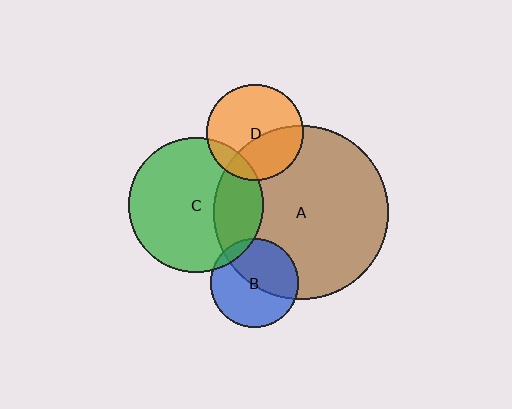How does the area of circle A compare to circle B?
Approximately 3.9 times.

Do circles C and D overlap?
Yes.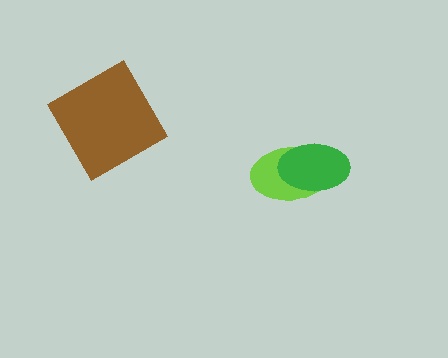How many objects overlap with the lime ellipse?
1 object overlaps with the lime ellipse.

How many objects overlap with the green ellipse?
1 object overlaps with the green ellipse.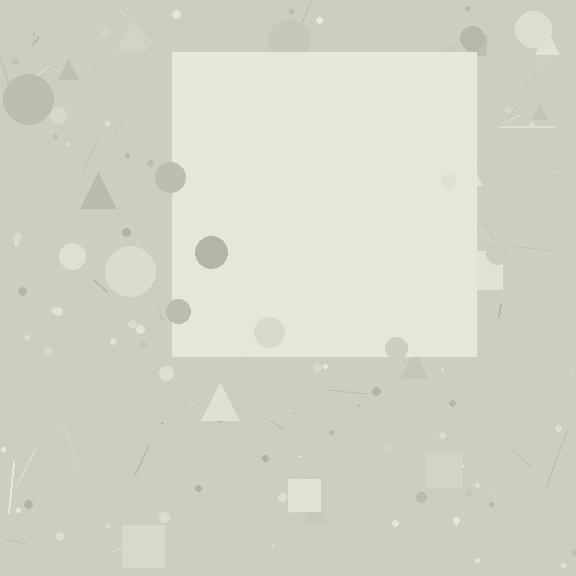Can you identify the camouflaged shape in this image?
The camouflaged shape is a square.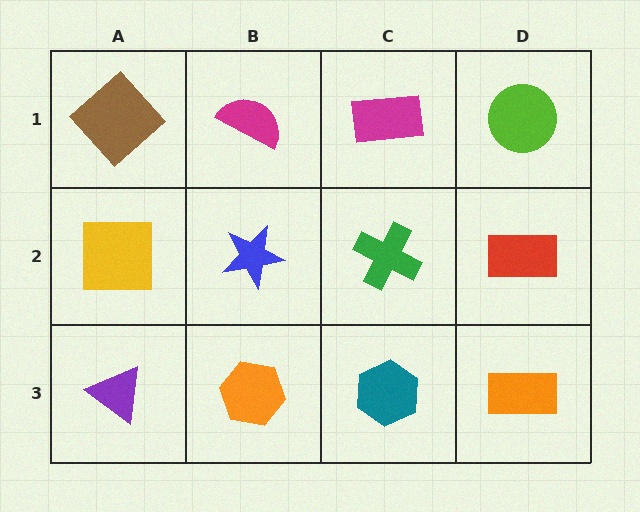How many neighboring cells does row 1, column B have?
3.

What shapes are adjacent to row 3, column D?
A red rectangle (row 2, column D), a teal hexagon (row 3, column C).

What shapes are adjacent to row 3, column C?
A green cross (row 2, column C), an orange hexagon (row 3, column B), an orange rectangle (row 3, column D).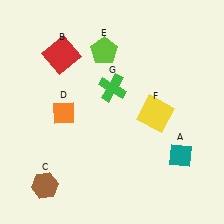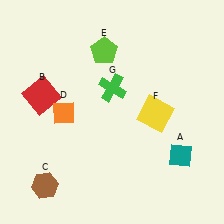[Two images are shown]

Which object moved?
The red square (B) moved down.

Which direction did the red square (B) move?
The red square (B) moved down.